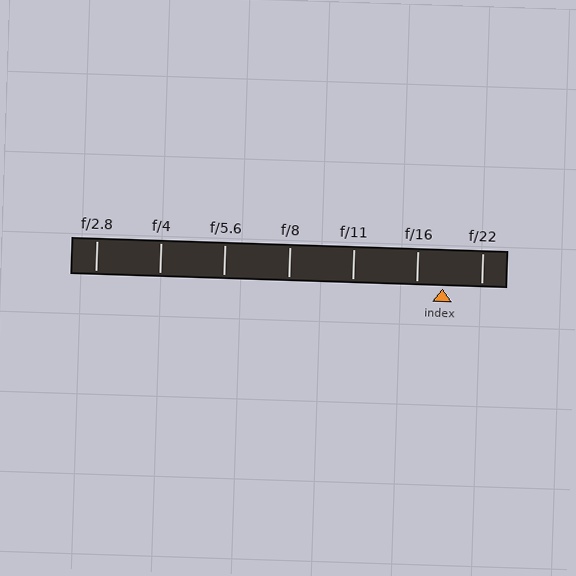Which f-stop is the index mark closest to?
The index mark is closest to f/16.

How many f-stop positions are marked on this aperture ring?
There are 7 f-stop positions marked.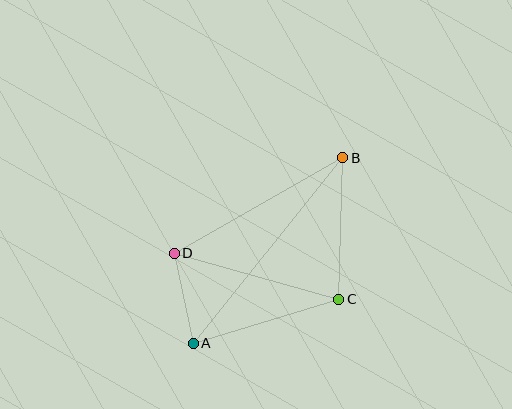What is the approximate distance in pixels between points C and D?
The distance between C and D is approximately 171 pixels.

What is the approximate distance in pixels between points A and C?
The distance between A and C is approximately 152 pixels.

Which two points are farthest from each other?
Points A and B are farthest from each other.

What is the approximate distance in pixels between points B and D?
The distance between B and D is approximately 194 pixels.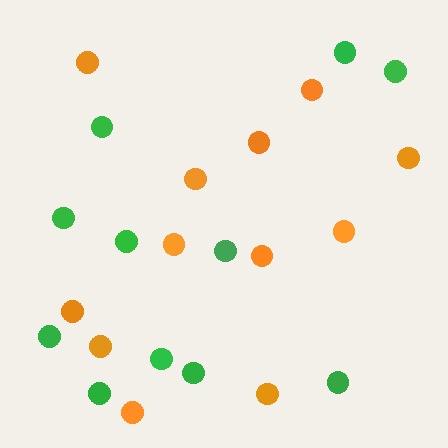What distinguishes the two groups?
There are 2 groups: one group of green circles (11) and one group of orange circles (12).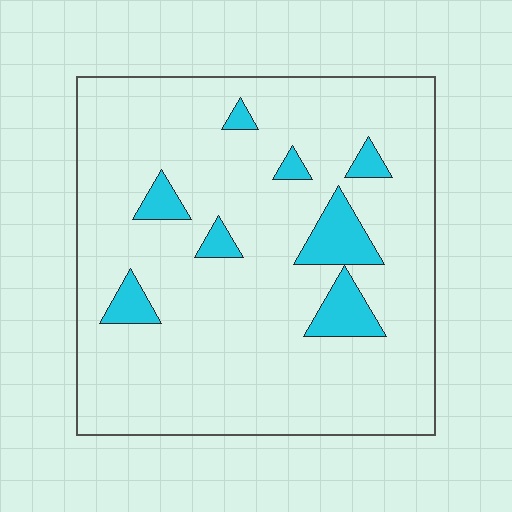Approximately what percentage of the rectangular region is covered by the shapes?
Approximately 10%.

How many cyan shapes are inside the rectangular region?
8.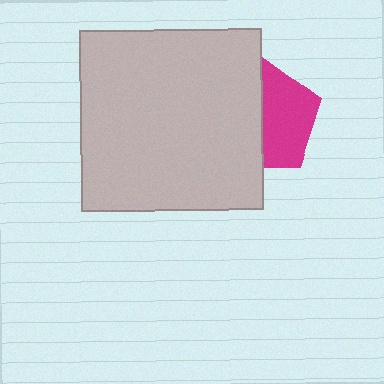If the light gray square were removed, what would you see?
You would see the complete magenta pentagon.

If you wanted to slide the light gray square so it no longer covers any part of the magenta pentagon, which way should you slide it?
Slide it left — that is the most direct way to separate the two shapes.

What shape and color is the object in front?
The object in front is a light gray square.